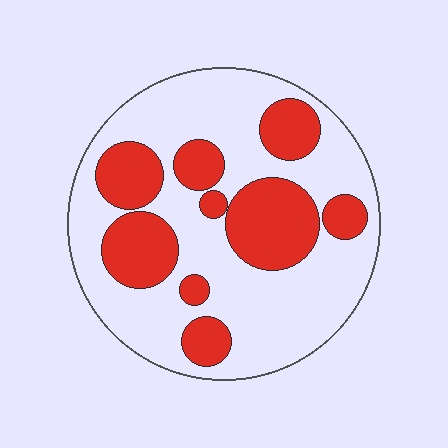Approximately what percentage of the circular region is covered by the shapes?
Approximately 35%.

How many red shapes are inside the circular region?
9.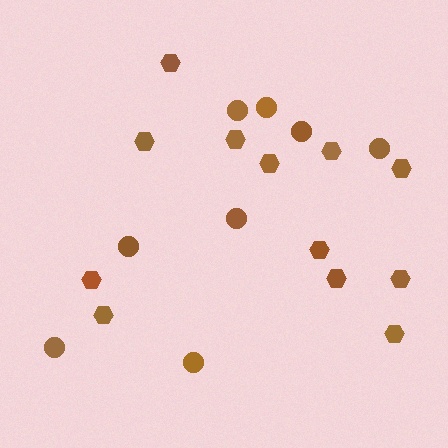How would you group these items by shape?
There are 2 groups: one group of hexagons (12) and one group of circles (8).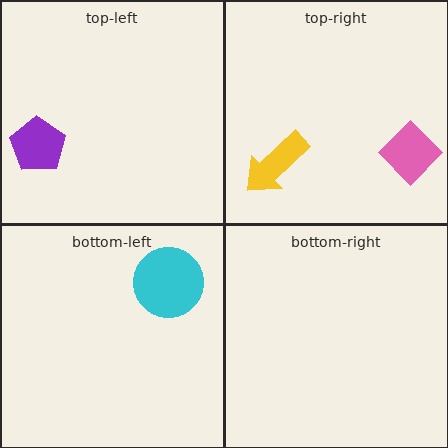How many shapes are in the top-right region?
2.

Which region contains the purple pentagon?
The top-left region.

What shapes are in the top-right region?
The yellow arrow, the pink diamond.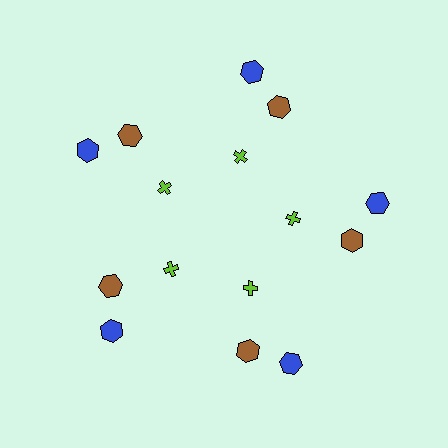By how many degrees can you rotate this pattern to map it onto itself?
The pattern maps onto itself every 72 degrees of rotation.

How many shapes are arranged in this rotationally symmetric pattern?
There are 15 shapes, arranged in 5 groups of 3.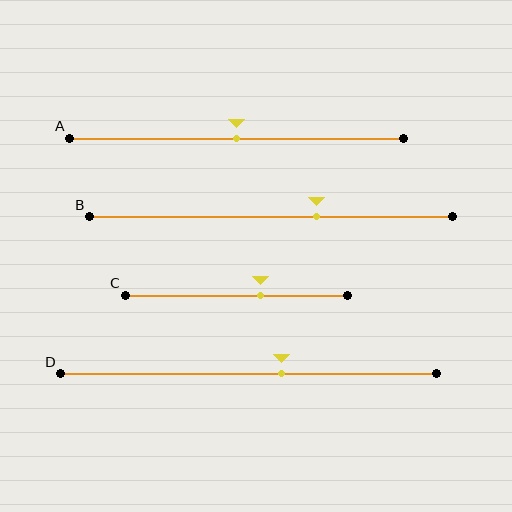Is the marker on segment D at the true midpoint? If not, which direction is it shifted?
No, the marker on segment D is shifted to the right by about 9% of the segment length.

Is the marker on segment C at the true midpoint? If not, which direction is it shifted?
No, the marker on segment C is shifted to the right by about 11% of the segment length.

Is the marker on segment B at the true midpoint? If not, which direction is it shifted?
No, the marker on segment B is shifted to the right by about 12% of the segment length.